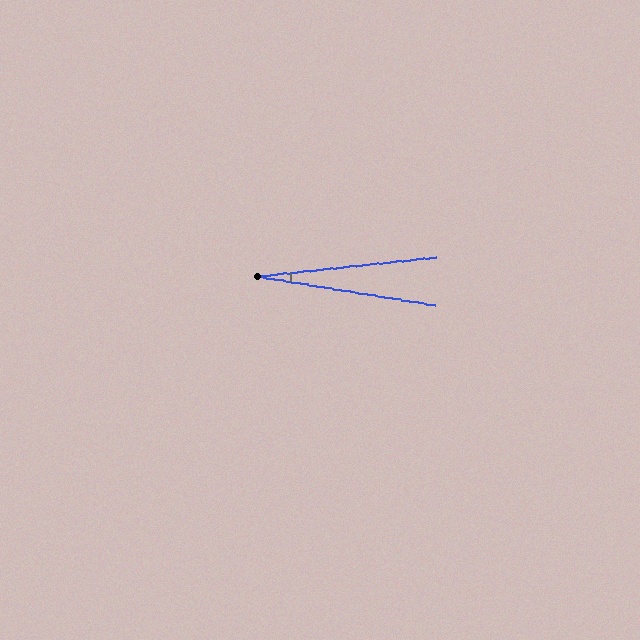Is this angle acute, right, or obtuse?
It is acute.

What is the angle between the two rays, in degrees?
Approximately 15 degrees.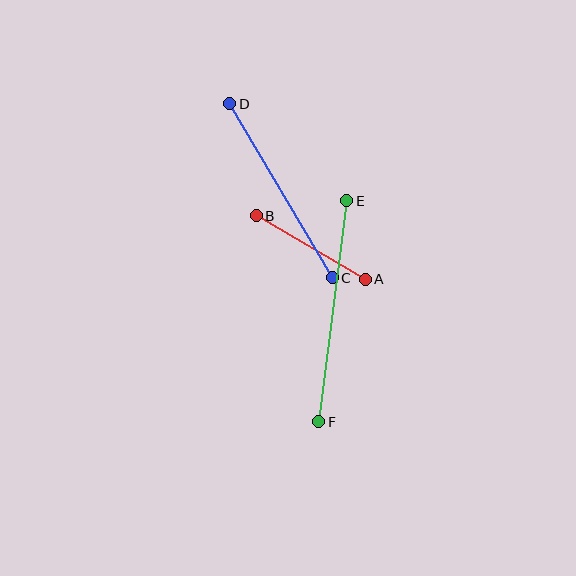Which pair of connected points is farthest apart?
Points E and F are farthest apart.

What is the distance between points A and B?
The distance is approximately 126 pixels.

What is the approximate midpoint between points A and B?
The midpoint is at approximately (311, 247) pixels.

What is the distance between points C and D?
The distance is approximately 202 pixels.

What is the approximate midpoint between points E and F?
The midpoint is at approximately (333, 311) pixels.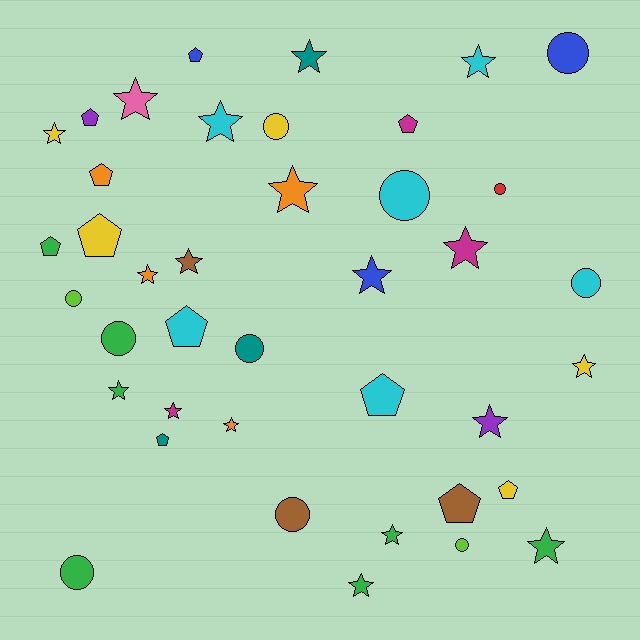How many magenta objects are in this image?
There are 3 magenta objects.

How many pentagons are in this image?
There are 11 pentagons.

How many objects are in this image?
There are 40 objects.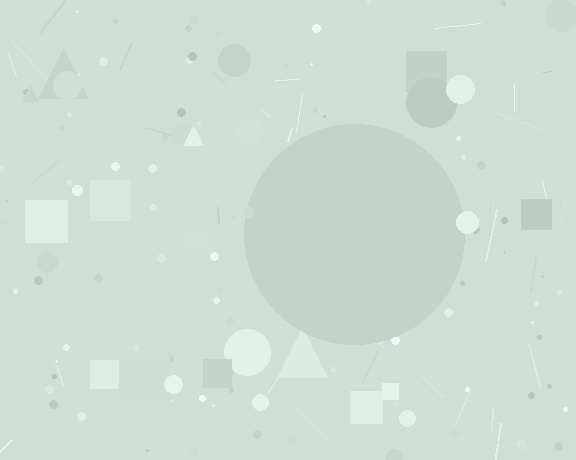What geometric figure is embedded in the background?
A circle is embedded in the background.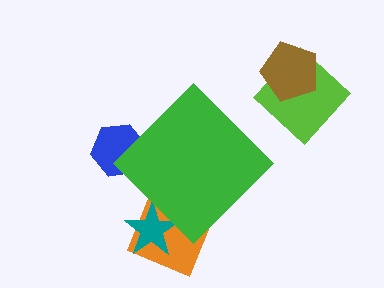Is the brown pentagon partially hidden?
No, the brown pentagon is fully visible.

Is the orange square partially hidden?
Yes, the orange square is partially hidden behind the green diamond.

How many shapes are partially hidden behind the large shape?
3 shapes are partially hidden.